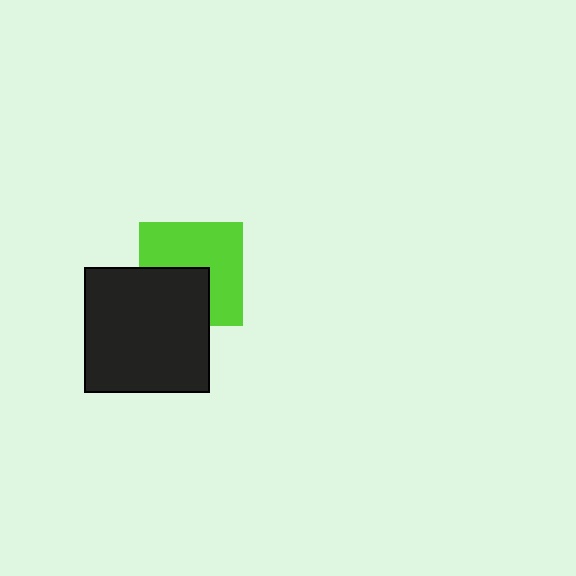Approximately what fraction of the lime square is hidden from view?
Roughly 38% of the lime square is hidden behind the black square.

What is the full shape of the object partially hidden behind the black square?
The partially hidden object is a lime square.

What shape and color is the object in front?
The object in front is a black square.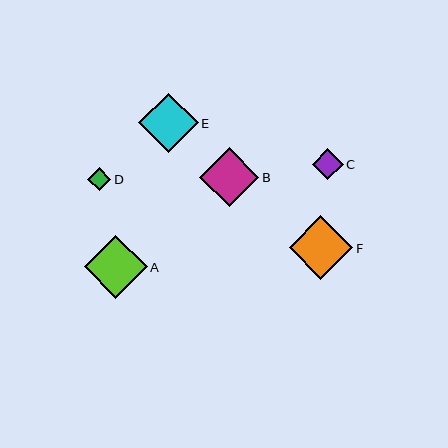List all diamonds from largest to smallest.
From largest to smallest: F, A, E, B, C, D.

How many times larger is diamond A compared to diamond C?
Diamond A is approximately 2.0 times the size of diamond C.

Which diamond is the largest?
Diamond F is the largest with a size of approximately 64 pixels.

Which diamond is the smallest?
Diamond D is the smallest with a size of approximately 23 pixels.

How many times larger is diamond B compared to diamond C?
Diamond B is approximately 1.9 times the size of diamond C.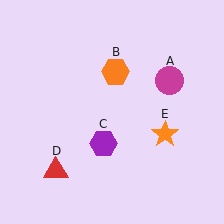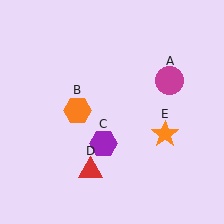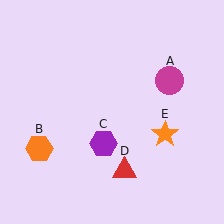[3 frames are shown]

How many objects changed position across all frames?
2 objects changed position: orange hexagon (object B), red triangle (object D).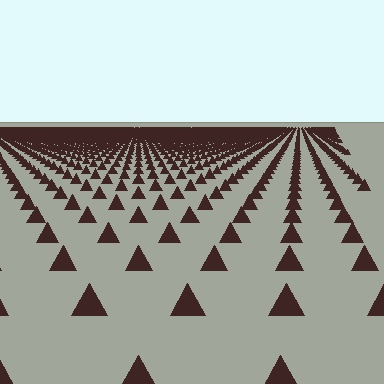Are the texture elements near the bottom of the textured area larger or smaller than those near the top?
Larger. Near the bottom, elements are closer to the viewer and appear at a bigger on-screen size.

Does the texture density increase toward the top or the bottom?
Density increases toward the top.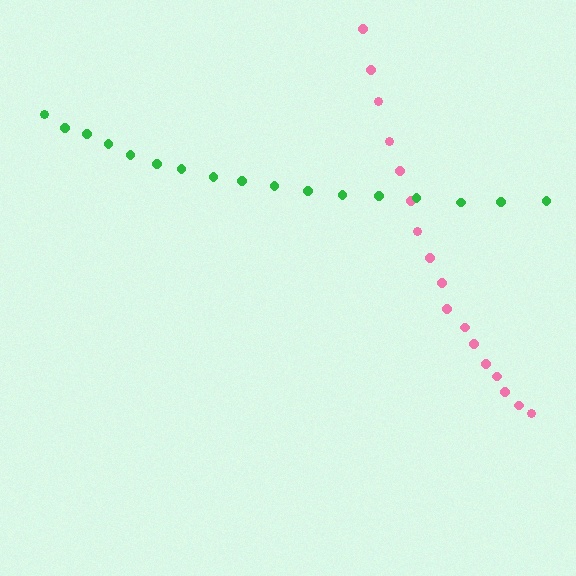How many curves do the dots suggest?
There are 2 distinct paths.